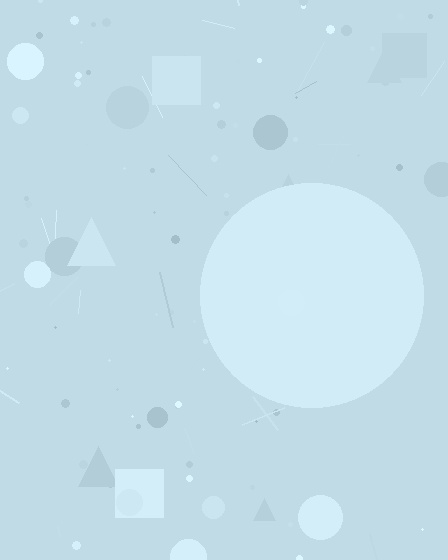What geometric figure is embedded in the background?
A circle is embedded in the background.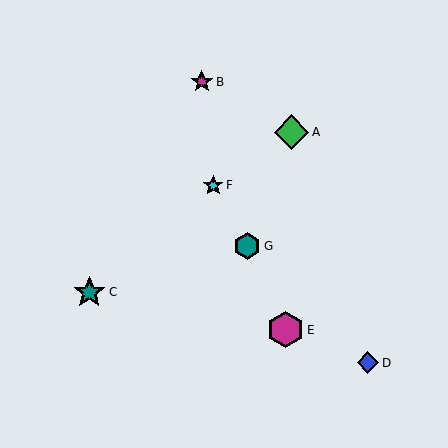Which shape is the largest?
The magenta hexagon (labeled E) is the largest.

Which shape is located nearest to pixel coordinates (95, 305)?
The teal star (labeled C) at (89, 292) is nearest to that location.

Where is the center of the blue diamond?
The center of the blue diamond is at (368, 363).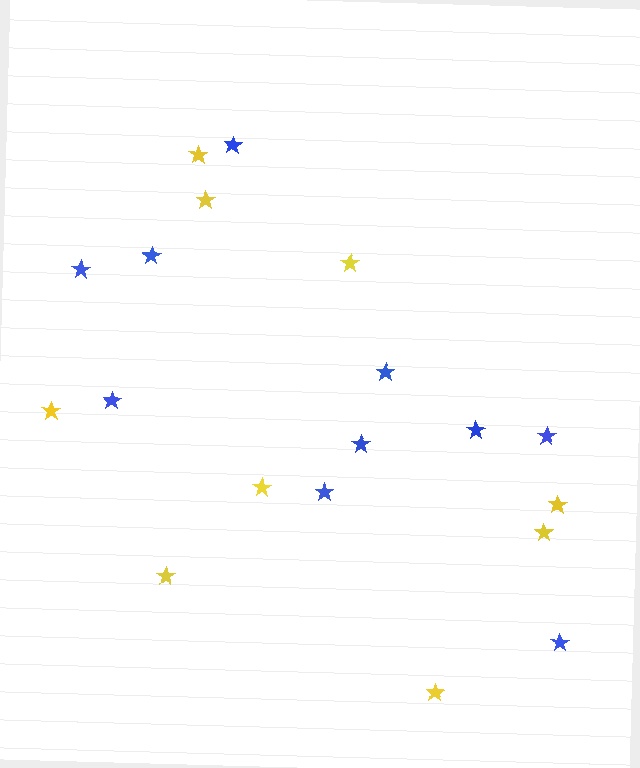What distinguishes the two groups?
There are 2 groups: one group of yellow stars (9) and one group of blue stars (10).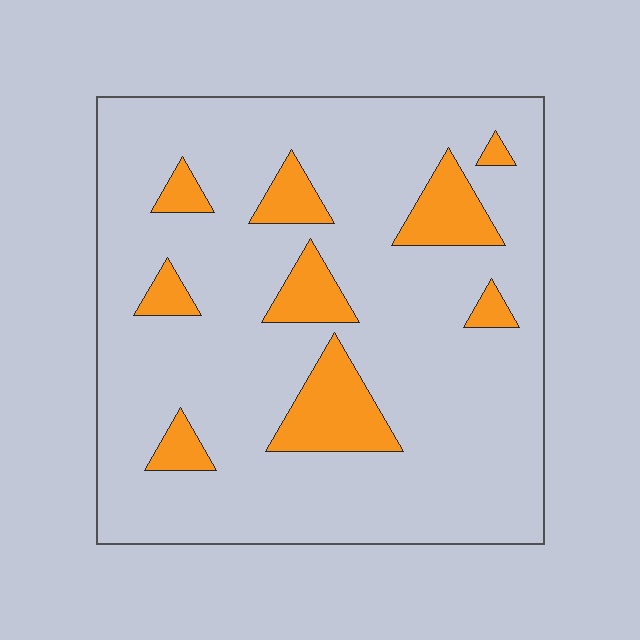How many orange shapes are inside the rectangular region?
9.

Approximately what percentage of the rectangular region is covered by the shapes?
Approximately 15%.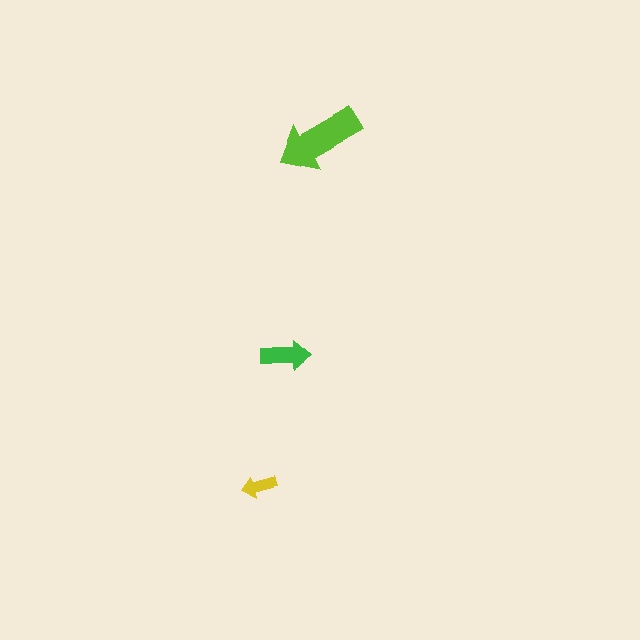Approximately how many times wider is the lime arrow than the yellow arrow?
About 2.5 times wider.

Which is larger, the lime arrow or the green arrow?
The lime one.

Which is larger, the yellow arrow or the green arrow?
The green one.